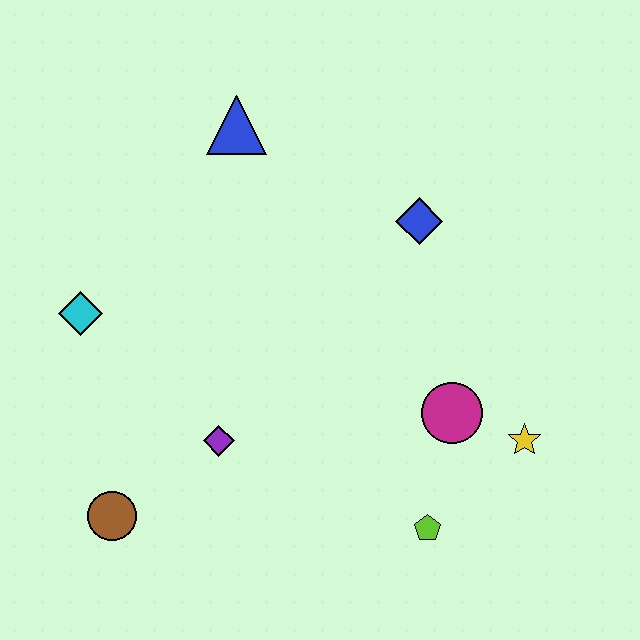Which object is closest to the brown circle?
The purple diamond is closest to the brown circle.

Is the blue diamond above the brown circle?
Yes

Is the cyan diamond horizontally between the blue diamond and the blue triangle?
No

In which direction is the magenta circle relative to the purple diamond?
The magenta circle is to the right of the purple diamond.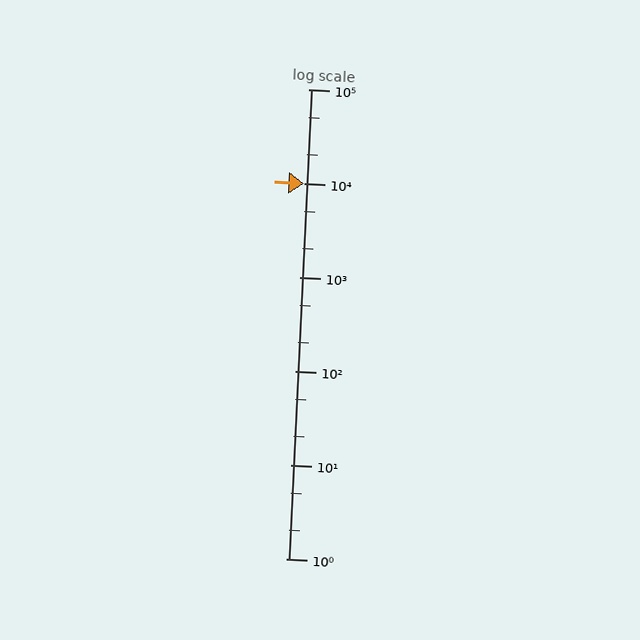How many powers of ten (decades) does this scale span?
The scale spans 5 decades, from 1 to 100000.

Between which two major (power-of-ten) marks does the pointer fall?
The pointer is between 10000 and 100000.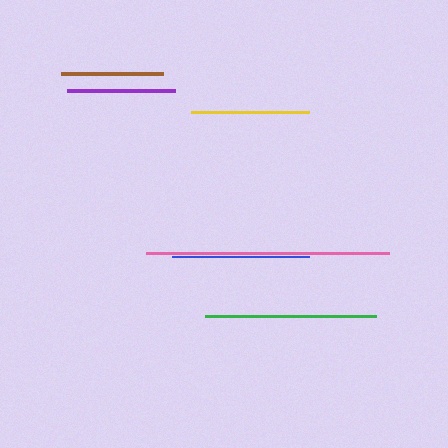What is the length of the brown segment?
The brown segment is approximately 102 pixels long.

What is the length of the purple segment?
The purple segment is approximately 107 pixels long.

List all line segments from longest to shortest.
From longest to shortest: pink, green, blue, yellow, purple, brown.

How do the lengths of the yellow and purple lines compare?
The yellow and purple lines are approximately the same length.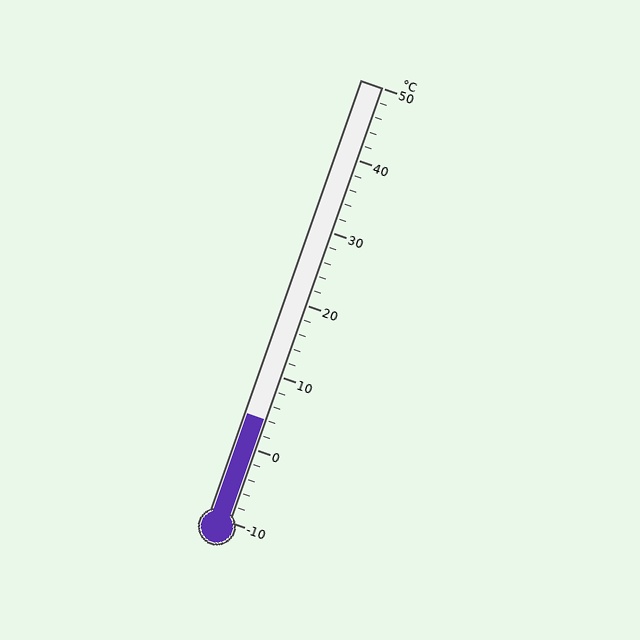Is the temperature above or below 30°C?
The temperature is below 30°C.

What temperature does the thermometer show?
The thermometer shows approximately 4°C.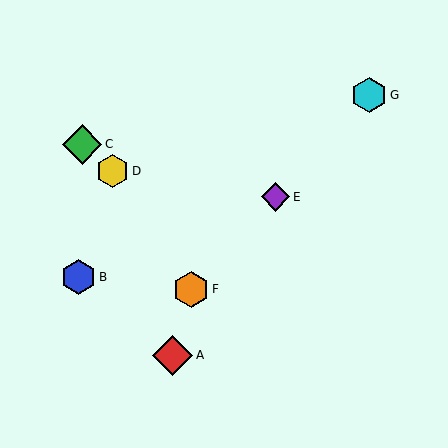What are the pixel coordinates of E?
Object E is at (276, 197).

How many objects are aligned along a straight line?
3 objects (E, F, G) are aligned along a straight line.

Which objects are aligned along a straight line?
Objects E, F, G are aligned along a straight line.